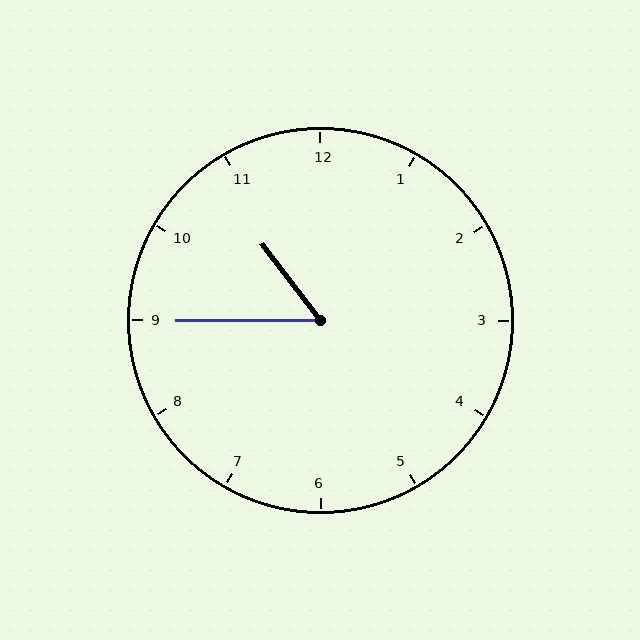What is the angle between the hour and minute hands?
Approximately 52 degrees.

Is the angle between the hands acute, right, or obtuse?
It is acute.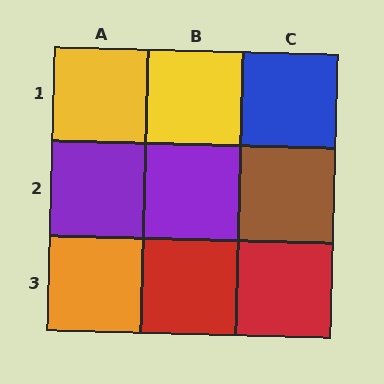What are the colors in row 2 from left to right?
Purple, purple, brown.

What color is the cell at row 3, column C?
Red.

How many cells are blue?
1 cell is blue.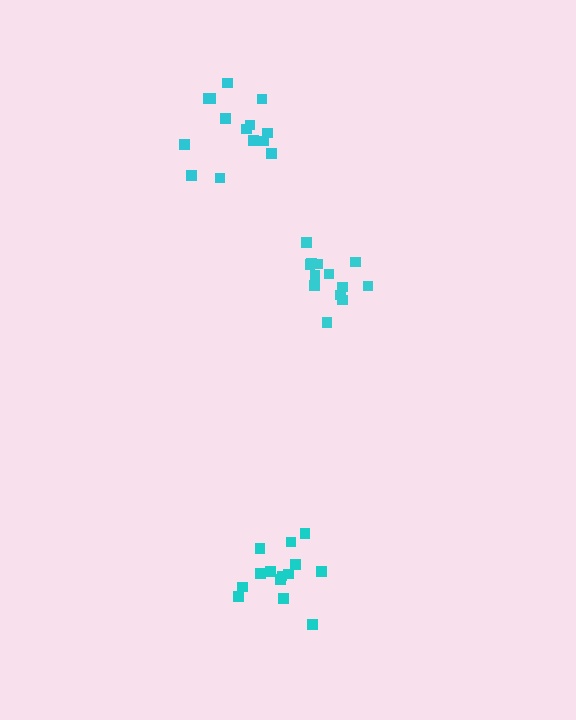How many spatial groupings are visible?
There are 3 spatial groupings.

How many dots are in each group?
Group 1: 13 dots, Group 2: 14 dots, Group 3: 14 dots (41 total).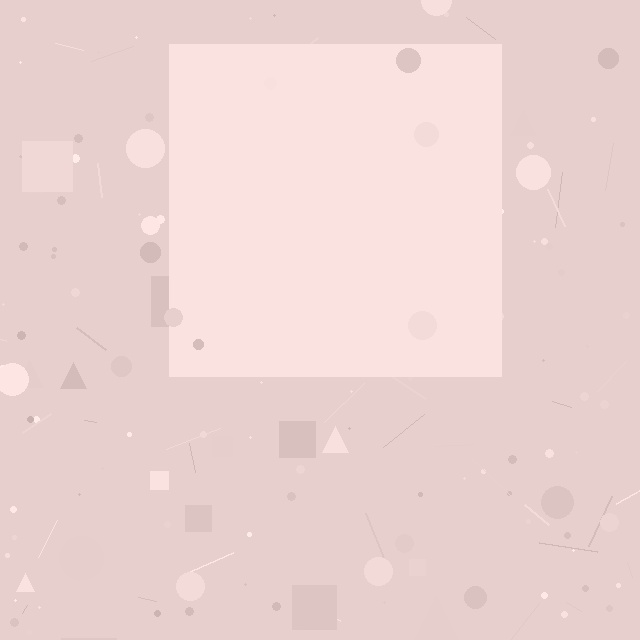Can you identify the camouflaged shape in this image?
The camouflaged shape is a square.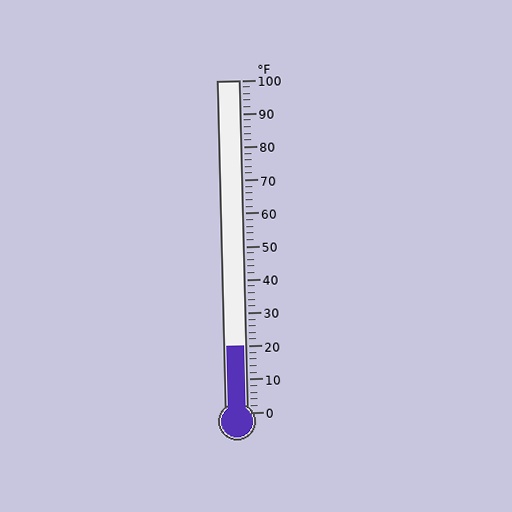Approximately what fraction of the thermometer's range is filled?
The thermometer is filled to approximately 20% of its range.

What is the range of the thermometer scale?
The thermometer scale ranges from 0°F to 100°F.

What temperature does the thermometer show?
The thermometer shows approximately 20°F.